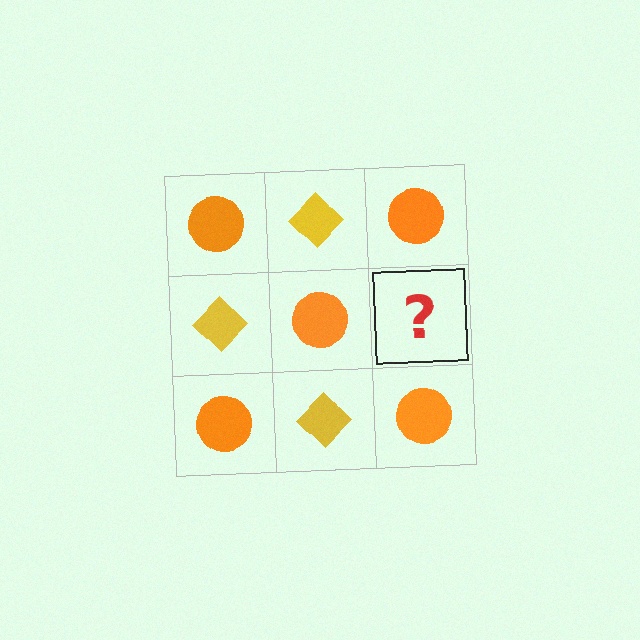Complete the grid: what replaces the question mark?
The question mark should be replaced with a yellow diamond.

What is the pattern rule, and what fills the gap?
The rule is that it alternates orange circle and yellow diamond in a checkerboard pattern. The gap should be filled with a yellow diamond.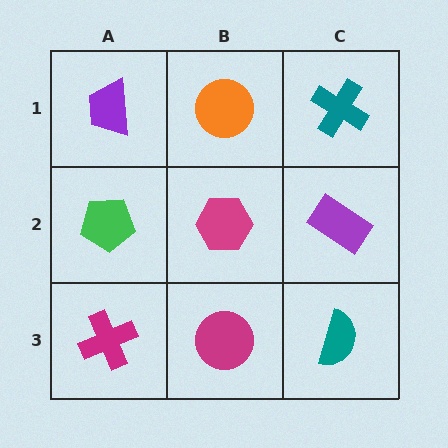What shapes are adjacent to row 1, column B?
A magenta hexagon (row 2, column B), a purple trapezoid (row 1, column A), a teal cross (row 1, column C).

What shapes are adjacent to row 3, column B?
A magenta hexagon (row 2, column B), a magenta cross (row 3, column A), a teal semicircle (row 3, column C).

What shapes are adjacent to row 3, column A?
A green pentagon (row 2, column A), a magenta circle (row 3, column B).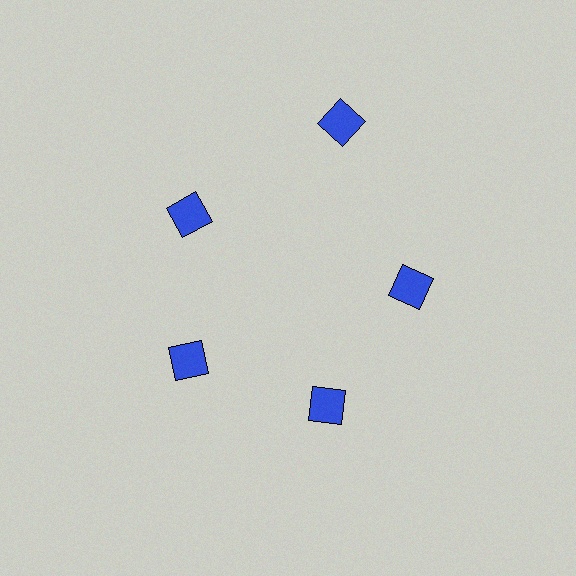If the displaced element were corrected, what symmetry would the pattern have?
It would have 5-fold rotational symmetry — the pattern would map onto itself every 72 degrees.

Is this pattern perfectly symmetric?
No. The 5 blue diamonds are arranged in a ring, but one element near the 1 o'clock position is pushed outward from the center, breaking the 5-fold rotational symmetry.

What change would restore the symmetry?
The symmetry would be restored by moving it inward, back onto the ring so that all 5 diamonds sit at equal angles and equal distance from the center.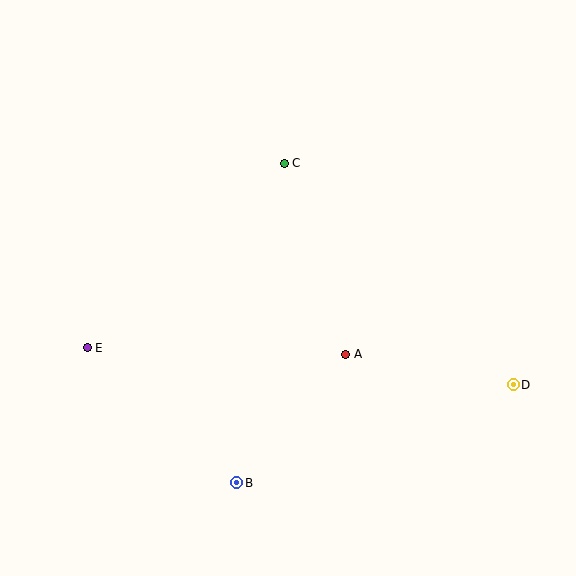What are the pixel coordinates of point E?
Point E is at (87, 348).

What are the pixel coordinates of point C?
Point C is at (284, 163).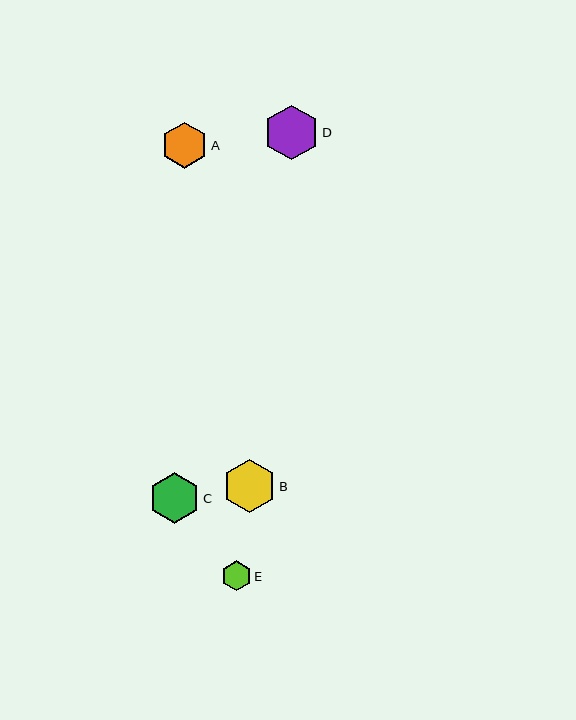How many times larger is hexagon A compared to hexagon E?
Hexagon A is approximately 1.5 times the size of hexagon E.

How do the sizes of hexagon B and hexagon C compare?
Hexagon B and hexagon C are approximately the same size.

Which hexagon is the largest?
Hexagon D is the largest with a size of approximately 55 pixels.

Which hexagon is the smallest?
Hexagon E is the smallest with a size of approximately 30 pixels.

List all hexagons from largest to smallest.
From largest to smallest: D, B, C, A, E.